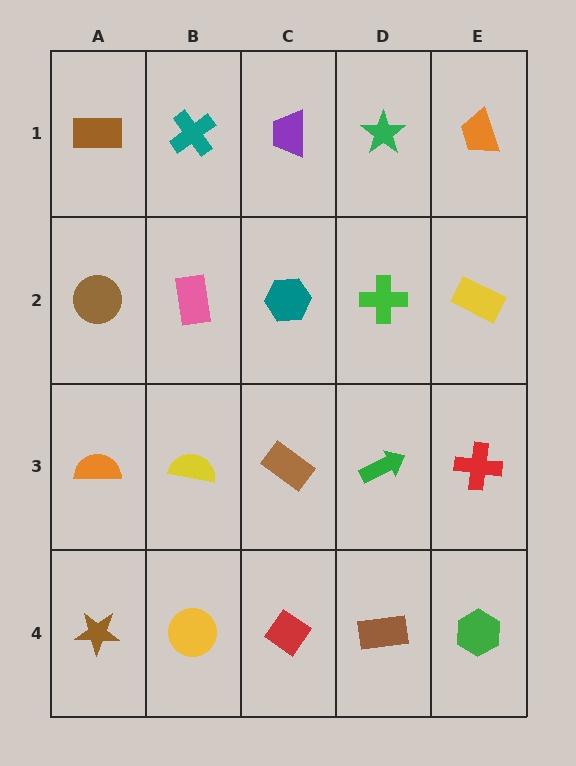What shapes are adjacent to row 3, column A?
A brown circle (row 2, column A), a brown star (row 4, column A), a yellow semicircle (row 3, column B).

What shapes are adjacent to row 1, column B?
A pink rectangle (row 2, column B), a brown rectangle (row 1, column A), a purple trapezoid (row 1, column C).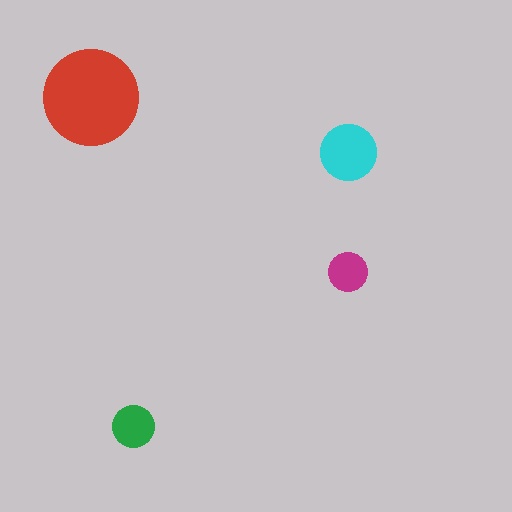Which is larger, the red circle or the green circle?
The red one.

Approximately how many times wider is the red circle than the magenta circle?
About 2.5 times wider.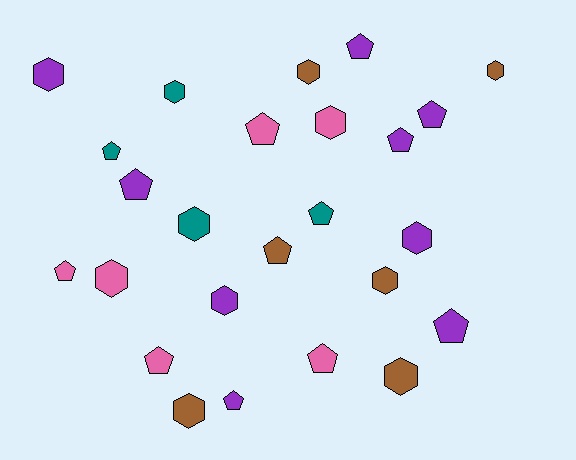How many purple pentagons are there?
There are 6 purple pentagons.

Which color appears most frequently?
Purple, with 9 objects.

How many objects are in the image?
There are 25 objects.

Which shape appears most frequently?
Pentagon, with 13 objects.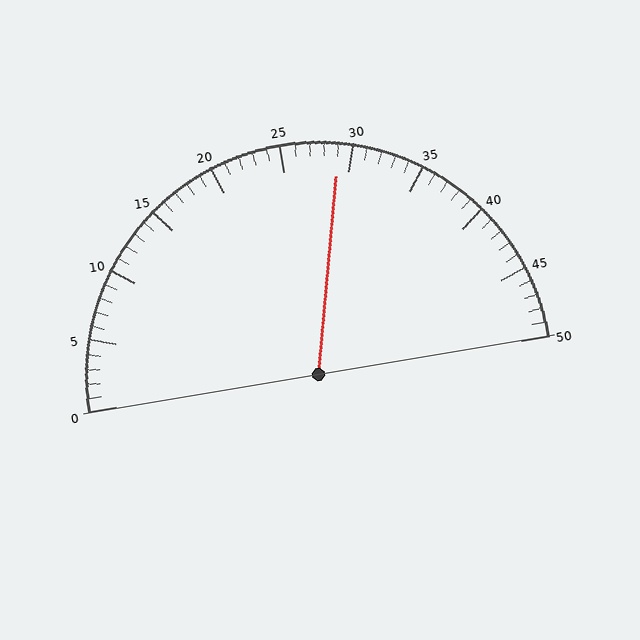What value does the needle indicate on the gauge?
The needle indicates approximately 29.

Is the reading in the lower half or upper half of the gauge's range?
The reading is in the upper half of the range (0 to 50).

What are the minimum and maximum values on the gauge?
The gauge ranges from 0 to 50.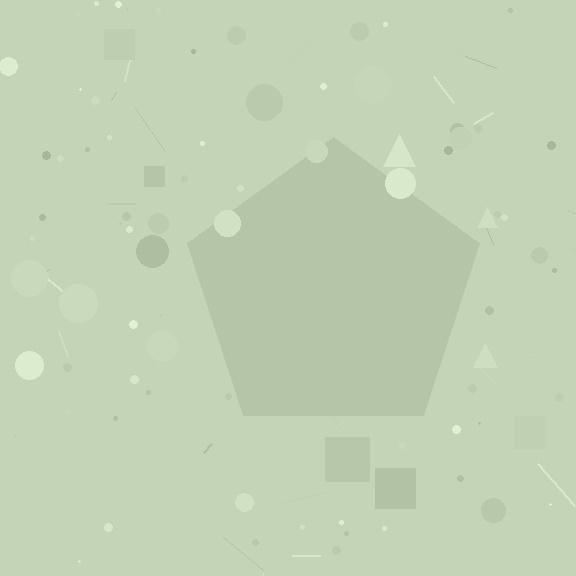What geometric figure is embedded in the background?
A pentagon is embedded in the background.